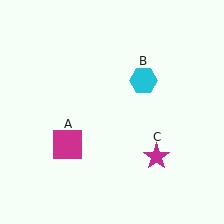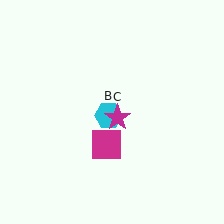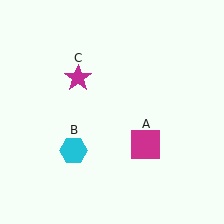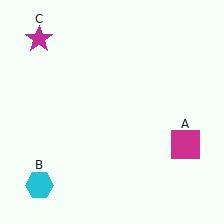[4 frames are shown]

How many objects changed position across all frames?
3 objects changed position: magenta square (object A), cyan hexagon (object B), magenta star (object C).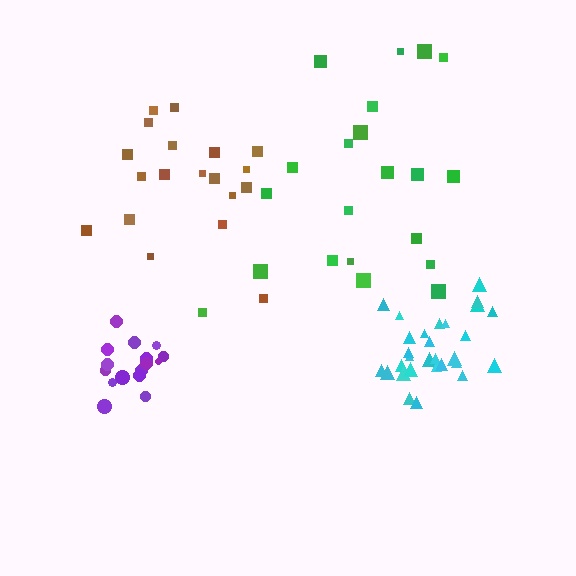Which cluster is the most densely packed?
Purple.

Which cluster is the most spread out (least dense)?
Green.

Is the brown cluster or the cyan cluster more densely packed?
Cyan.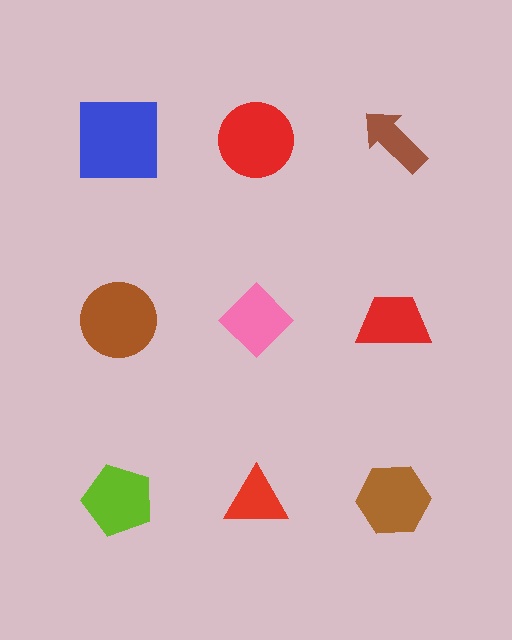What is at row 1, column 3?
A brown arrow.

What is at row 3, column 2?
A red triangle.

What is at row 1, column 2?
A red circle.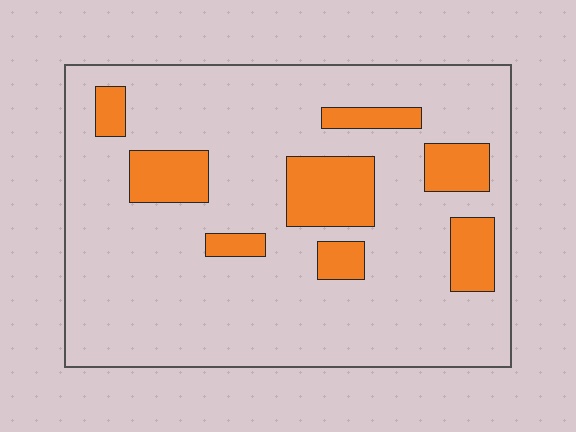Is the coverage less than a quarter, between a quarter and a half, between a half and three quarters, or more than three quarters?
Less than a quarter.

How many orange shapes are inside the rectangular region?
8.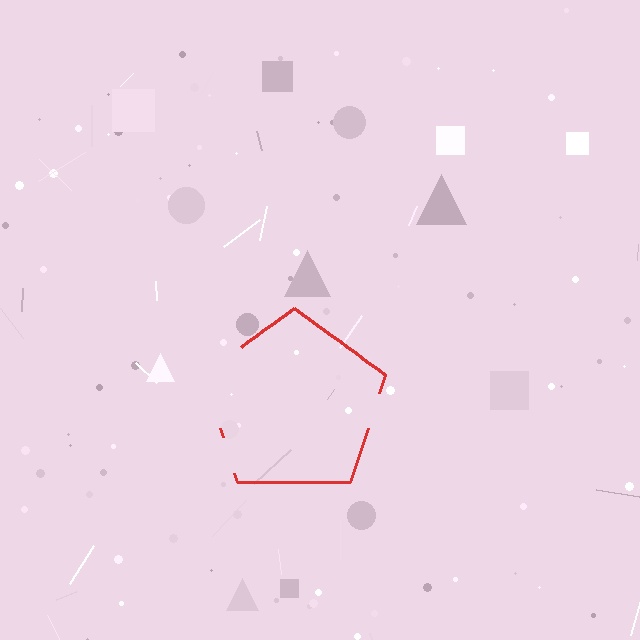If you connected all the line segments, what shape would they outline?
They would outline a pentagon.